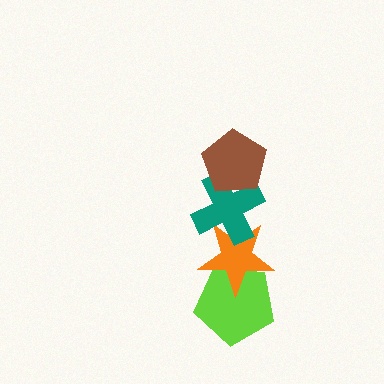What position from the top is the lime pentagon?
The lime pentagon is 4th from the top.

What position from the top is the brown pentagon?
The brown pentagon is 1st from the top.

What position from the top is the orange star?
The orange star is 3rd from the top.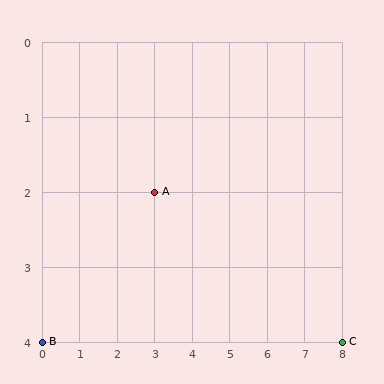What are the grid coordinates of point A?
Point A is at grid coordinates (3, 2).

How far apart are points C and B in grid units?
Points C and B are 8 columns apart.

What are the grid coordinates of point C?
Point C is at grid coordinates (8, 4).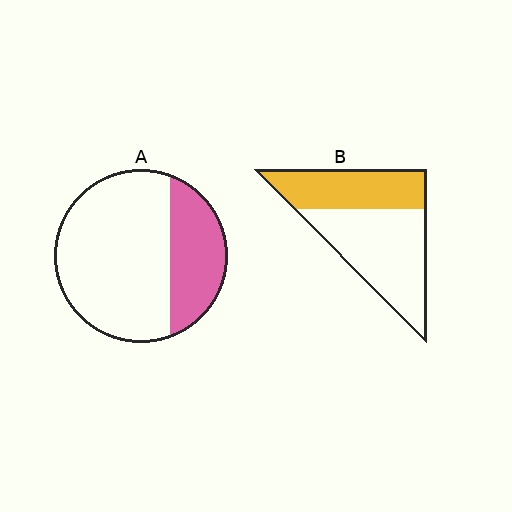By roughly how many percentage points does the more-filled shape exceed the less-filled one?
By roughly 10 percentage points (B over A).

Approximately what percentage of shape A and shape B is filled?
A is approximately 30% and B is approximately 40%.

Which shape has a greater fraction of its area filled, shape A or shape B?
Shape B.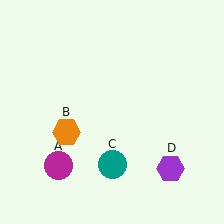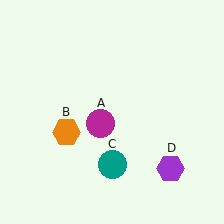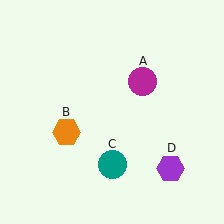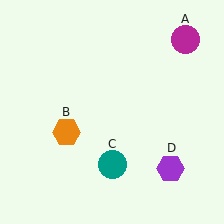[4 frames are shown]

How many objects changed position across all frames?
1 object changed position: magenta circle (object A).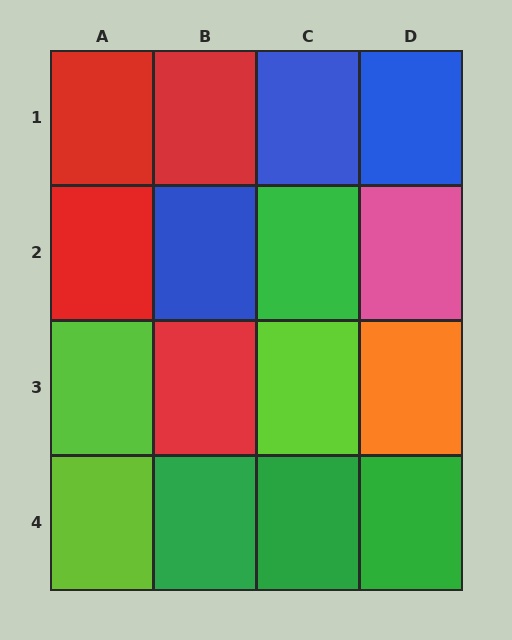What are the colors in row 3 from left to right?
Lime, red, lime, orange.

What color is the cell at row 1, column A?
Red.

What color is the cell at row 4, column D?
Green.